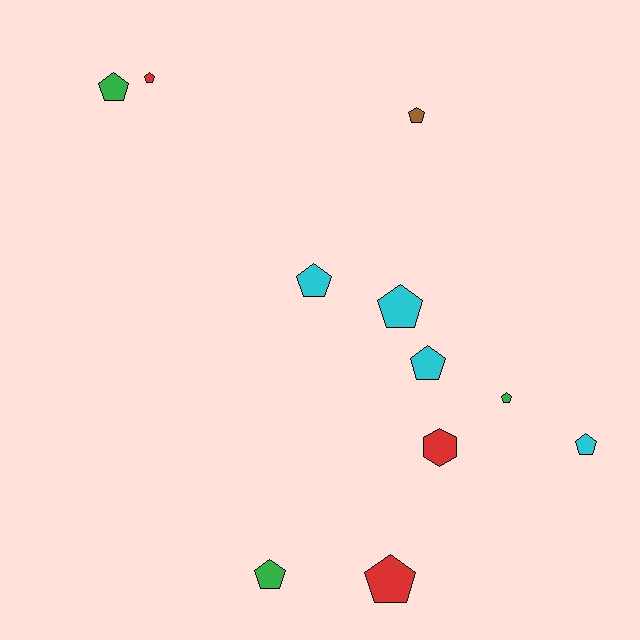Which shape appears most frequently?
Pentagon, with 10 objects.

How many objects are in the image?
There are 11 objects.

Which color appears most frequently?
Cyan, with 4 objects.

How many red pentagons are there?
There are 2 red pentagons.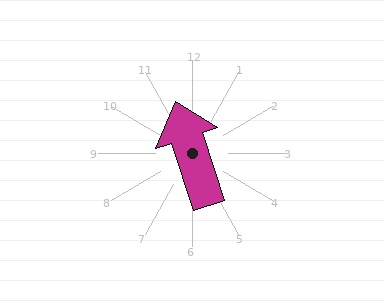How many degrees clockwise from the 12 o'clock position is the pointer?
Approximately 342 degrees.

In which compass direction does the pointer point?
North.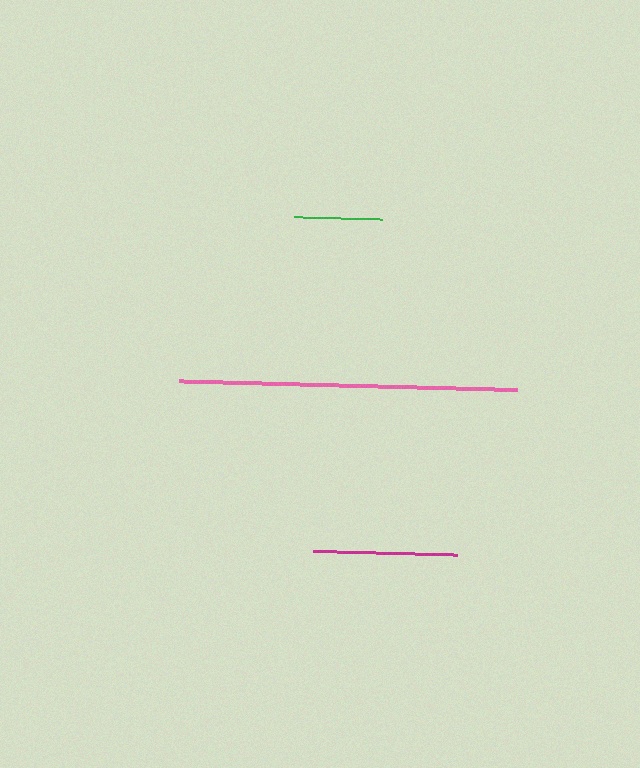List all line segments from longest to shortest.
From longest to shortest: pink, magenta, green.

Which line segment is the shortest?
The green line is the shortest at approximately 89 pixels.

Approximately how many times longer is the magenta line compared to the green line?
The magenta line is approximately 1.6 times the length of the green line.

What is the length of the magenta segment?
The magenta segment is approximately 144 pixels long.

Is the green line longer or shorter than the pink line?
The pink line is longer than the green line.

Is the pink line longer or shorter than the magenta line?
The pink line is longer than the magenta line.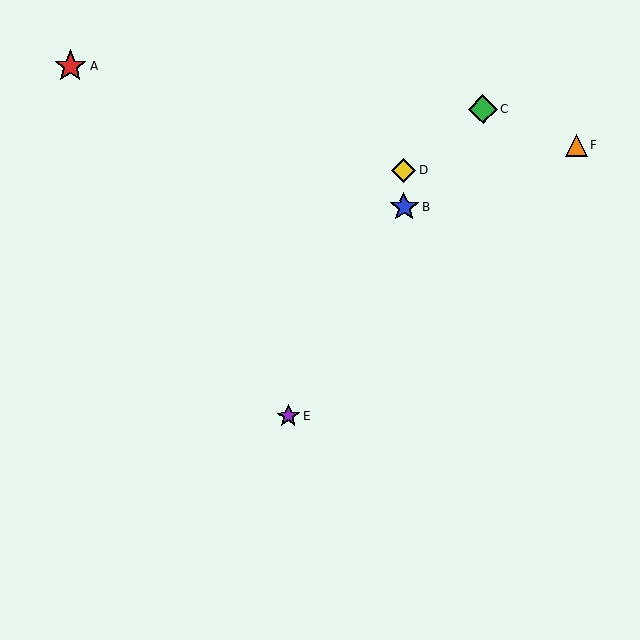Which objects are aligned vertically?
Objects B, D are aligned vertically.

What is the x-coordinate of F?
Object F is at x≈576.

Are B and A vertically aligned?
No, B is at x≈404 and A is at x≈70.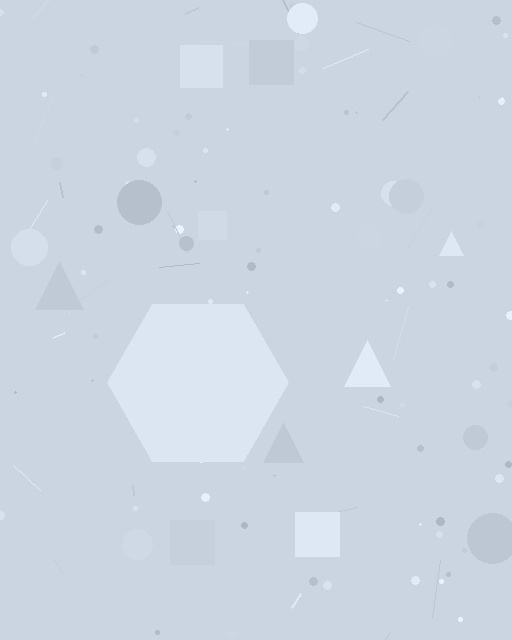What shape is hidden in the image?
A hexagon is hidden in the image.